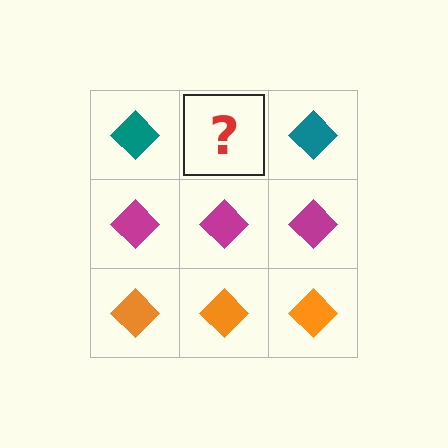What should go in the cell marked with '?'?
The missing cell should contain a teal diamond.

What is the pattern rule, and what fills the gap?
The rule is that each row has a consistent color. The gap should be filled with a teal diamond.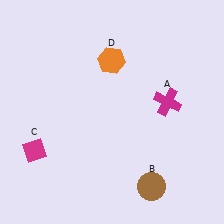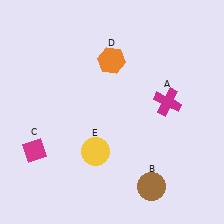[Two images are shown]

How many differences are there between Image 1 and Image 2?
There is 1 difference between the two images.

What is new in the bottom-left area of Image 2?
A yellow circle (E) was added in the bottom-left area of Image 2.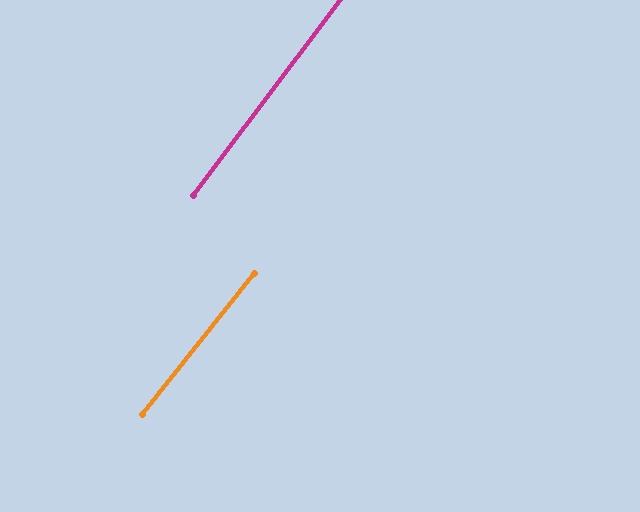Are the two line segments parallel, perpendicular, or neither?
Parallel — their directions differ by only 1.3°.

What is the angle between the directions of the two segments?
Approximately 1 degree.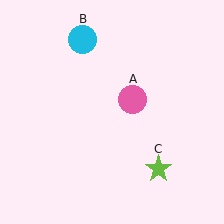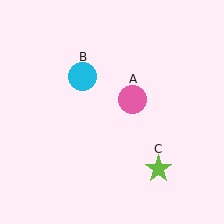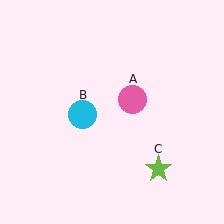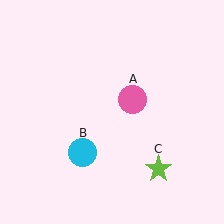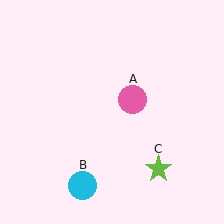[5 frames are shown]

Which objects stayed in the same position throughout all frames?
Pink circle (object A) and lime star (object C) remained stationary.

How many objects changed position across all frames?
1 object changed position: cyan circle (object B).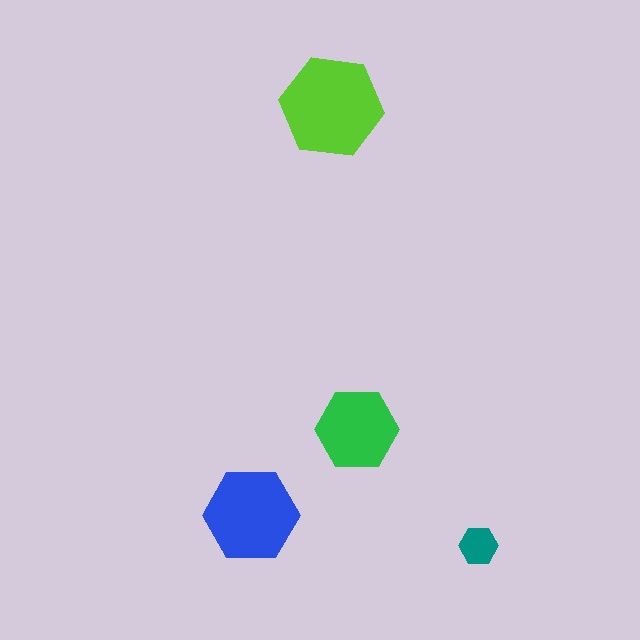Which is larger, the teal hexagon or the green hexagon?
The green one.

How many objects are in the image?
There are 4 objects in the image.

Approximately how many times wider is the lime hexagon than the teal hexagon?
About 2.5 times wider.